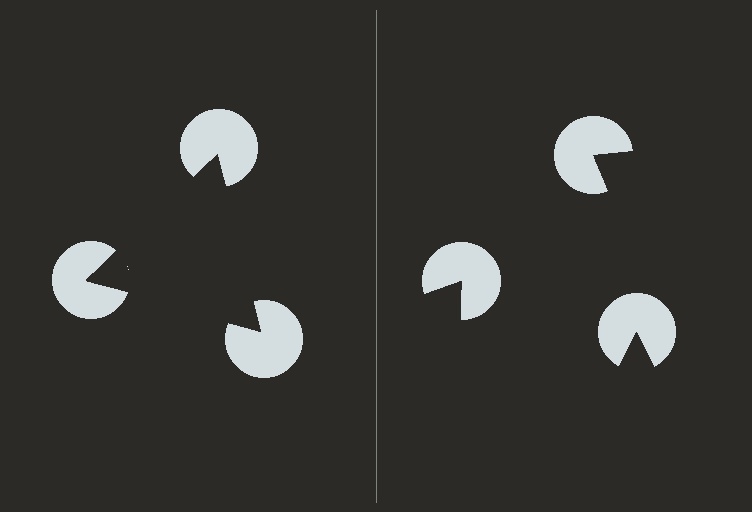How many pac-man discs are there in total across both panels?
6 — 3 on each side.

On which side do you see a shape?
An illusory triangle appears on the left side. On the right side the wedge cuts are rotated, so no coherent shape forms.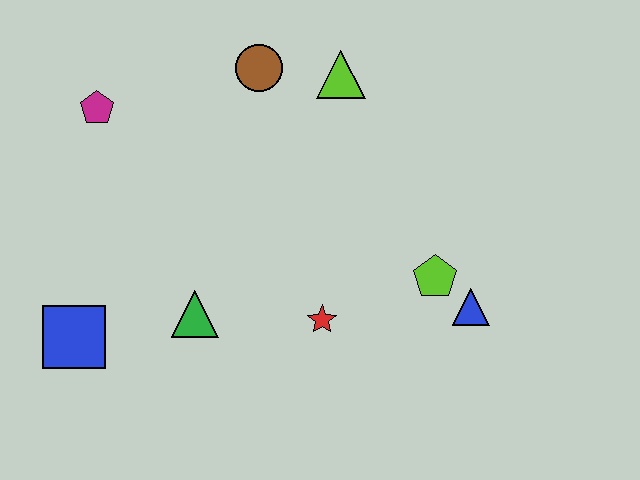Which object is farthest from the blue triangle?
The magenta pentagon is farthest from the blue triangle.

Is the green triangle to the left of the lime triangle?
Yes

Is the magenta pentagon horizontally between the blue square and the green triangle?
Yes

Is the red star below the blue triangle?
Yes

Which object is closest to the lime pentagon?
The blue triangle is closest to the lime pentagon.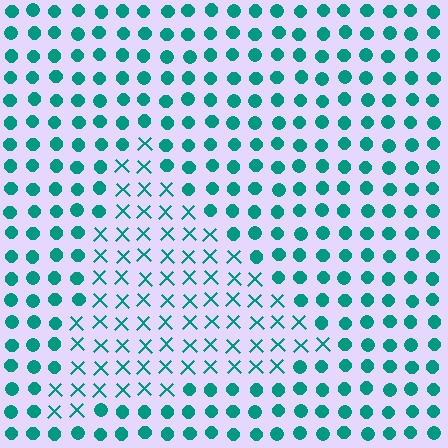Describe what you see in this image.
The image is filled with small teal elements arranged in a uniform grid. A triangle-shaped region contains X marks, while the surrounding area contains circles. The boundary is defined purely by the change in element shape.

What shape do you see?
I see a triangle.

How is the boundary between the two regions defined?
The boundary is defined by a change in element shape: X marks inside vs. circles outside. All elements share the same color and spacing.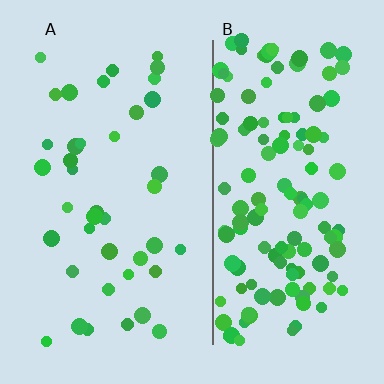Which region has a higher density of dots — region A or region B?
B (the right).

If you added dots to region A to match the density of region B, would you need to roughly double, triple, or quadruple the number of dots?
Approximately triple.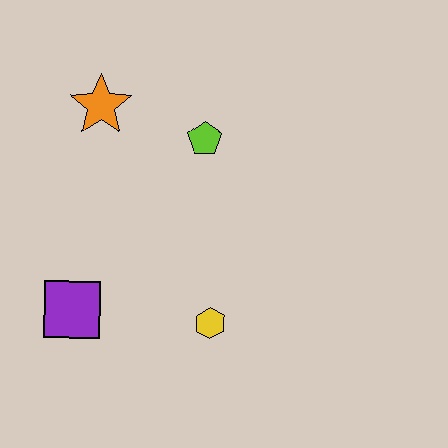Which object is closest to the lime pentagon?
The orange star is closest to the lime pentagon.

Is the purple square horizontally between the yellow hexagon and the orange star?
No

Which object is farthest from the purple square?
The lime pentagon is farthest from the purple square.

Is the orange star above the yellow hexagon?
Yes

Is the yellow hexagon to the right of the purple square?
Yes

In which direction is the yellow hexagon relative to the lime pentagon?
The yellow hexagon is below the lime pentagon.